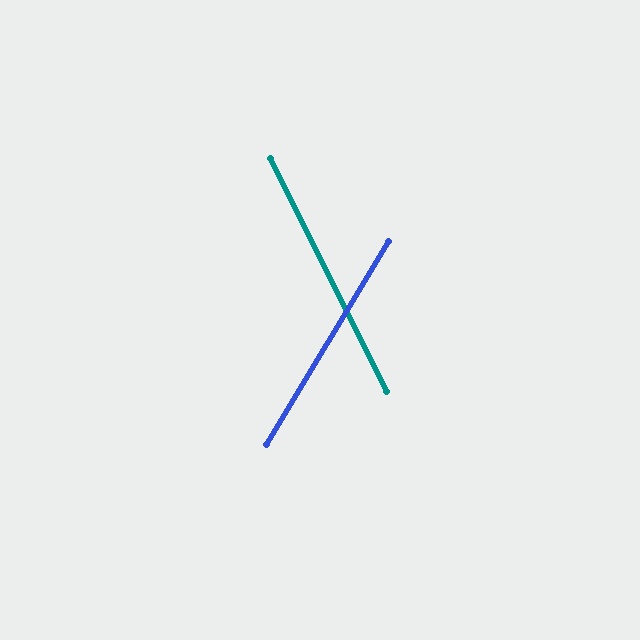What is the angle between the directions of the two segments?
Approximately 57 degrees.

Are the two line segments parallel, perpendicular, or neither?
Neither parallel nor perpendicular — they differ by about 57°.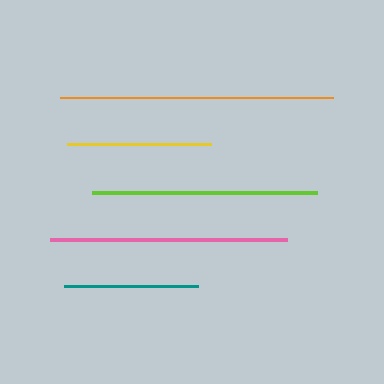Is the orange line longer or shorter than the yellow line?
The orange line is longer than the yellow line.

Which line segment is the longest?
The orange line is the longest at approximately 273 pixels.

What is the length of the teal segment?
The teal segment is approximately 134 pixels long.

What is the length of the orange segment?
The orange segment is approximately 273 pixels long.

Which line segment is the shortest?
The teal line is the shortest at approximately 134 pixels.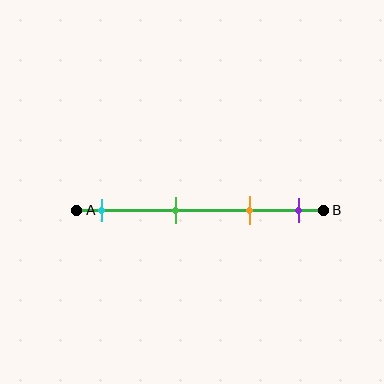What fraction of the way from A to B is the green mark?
The green mark is approximately 40% (0.4) of the way from A to B.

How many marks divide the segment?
There are 4 marks dividing the segment.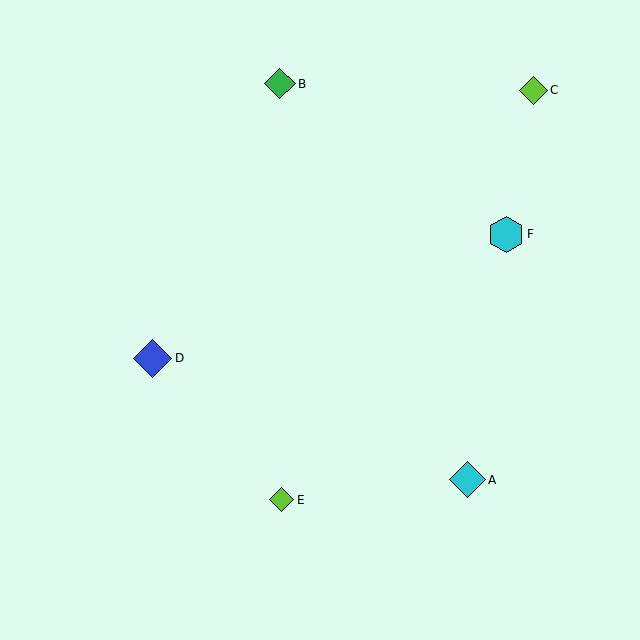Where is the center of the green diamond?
The center of the green diamond is at (280, 84).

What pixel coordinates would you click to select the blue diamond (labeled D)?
Click at (153, 358) to select the blue diamond D.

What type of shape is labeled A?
Shape A is a cyan diamond.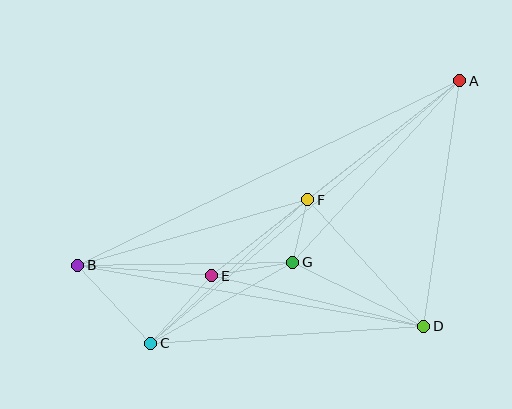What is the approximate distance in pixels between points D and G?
The distance between D and G is approximately 145 pixels.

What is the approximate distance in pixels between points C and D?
The distance between C and D is approximately 273 pixels.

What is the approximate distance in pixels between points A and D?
The distance between A and D is approximately 248 pixels.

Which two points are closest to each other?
Points F and G are closest to each other.